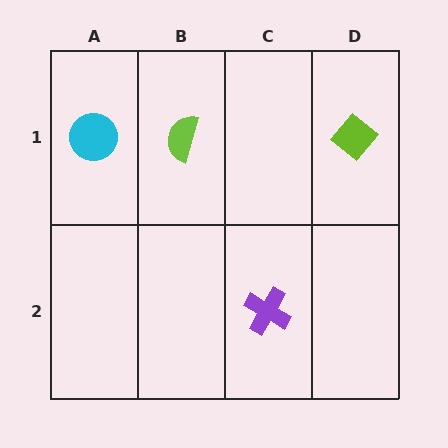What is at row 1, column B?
A lime semicircle.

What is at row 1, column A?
A cyan circle.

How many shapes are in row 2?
1 shape.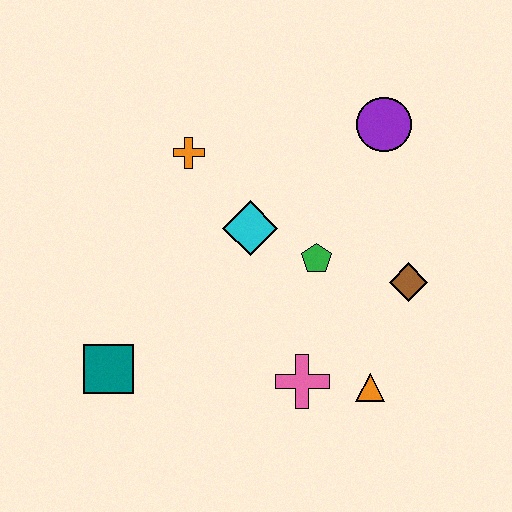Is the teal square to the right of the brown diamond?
No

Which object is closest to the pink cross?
The orange triangle is closest to the pink cross.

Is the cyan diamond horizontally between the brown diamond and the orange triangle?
No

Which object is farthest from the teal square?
The purple circle is farthest from the teal square.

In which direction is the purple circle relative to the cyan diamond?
The purple circle is to the right of the cyan diamond.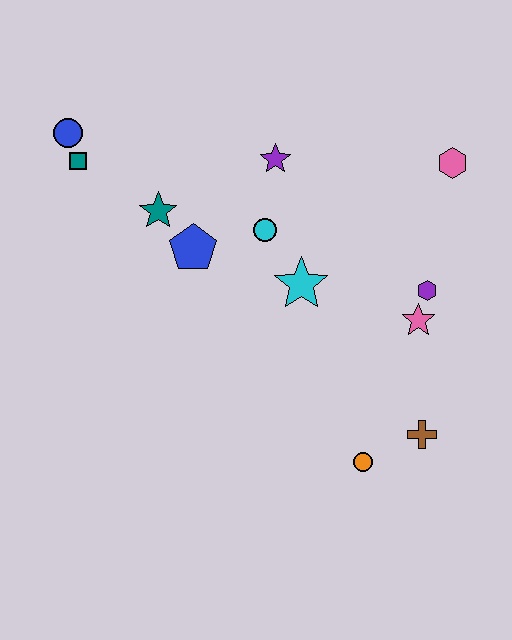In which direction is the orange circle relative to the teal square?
The orange circle is below the teal square.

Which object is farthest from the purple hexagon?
The blue circle is farthest from the purple hexagon.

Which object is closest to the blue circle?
The teal square is closest to the blue circle.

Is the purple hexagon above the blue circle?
No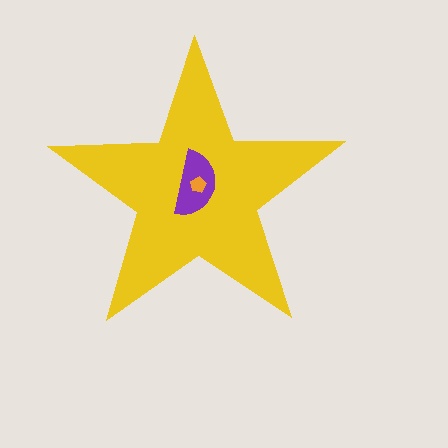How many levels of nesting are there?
3.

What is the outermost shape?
The yellow star.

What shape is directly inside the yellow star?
The purple semicircle.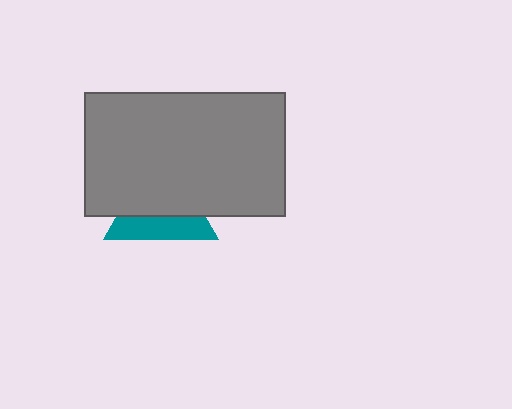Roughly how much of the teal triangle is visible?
A small part of it is visible (roughly 39%).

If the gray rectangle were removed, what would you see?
You would see the complete teal triangle.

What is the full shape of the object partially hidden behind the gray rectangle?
The partially hidden object is a teal triangle.